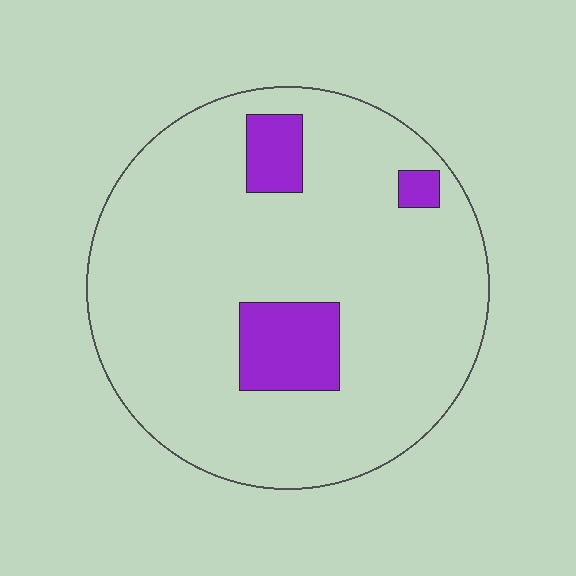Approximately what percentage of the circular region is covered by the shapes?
Approximately 10%.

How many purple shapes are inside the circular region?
3.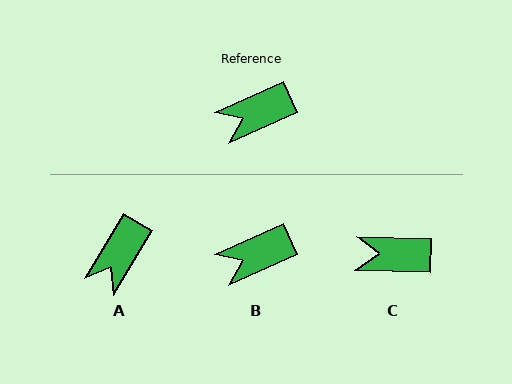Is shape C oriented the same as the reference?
No, it is off by about 27 degrees.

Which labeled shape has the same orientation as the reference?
B.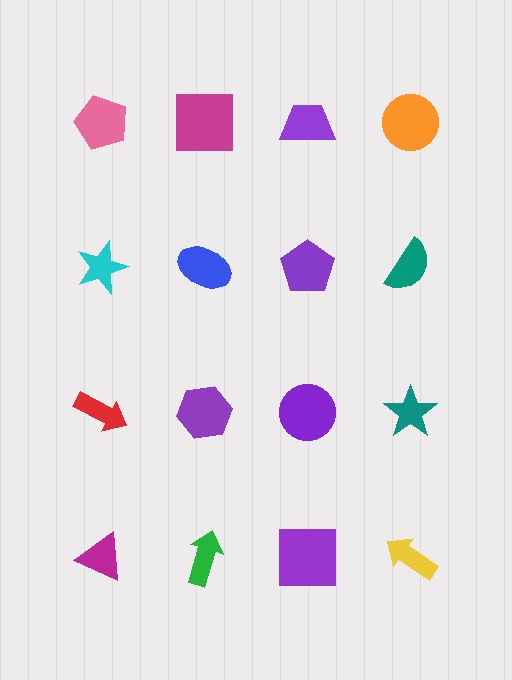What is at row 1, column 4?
An orange circle.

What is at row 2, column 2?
A blue ellipse.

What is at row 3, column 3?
A purple circle.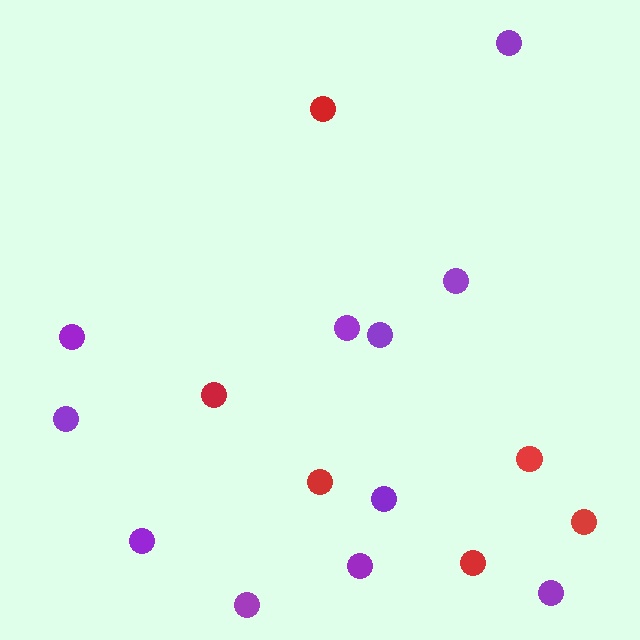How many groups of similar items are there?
There are 2 groups: one group of red circles (6) and one group of purple circles (11).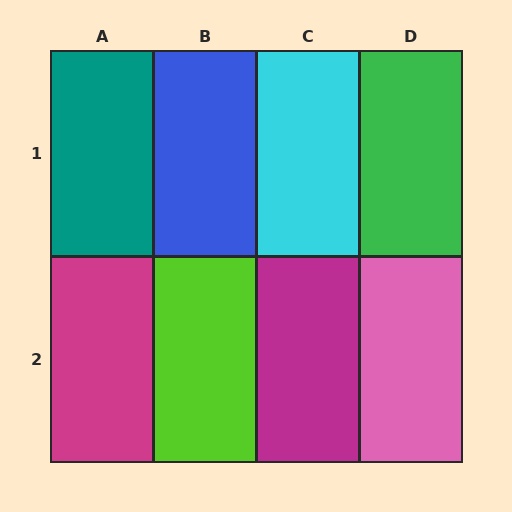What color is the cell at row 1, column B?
Blue.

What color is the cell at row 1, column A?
Teal.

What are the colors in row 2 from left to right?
Magenta, lime, magenta, pink.